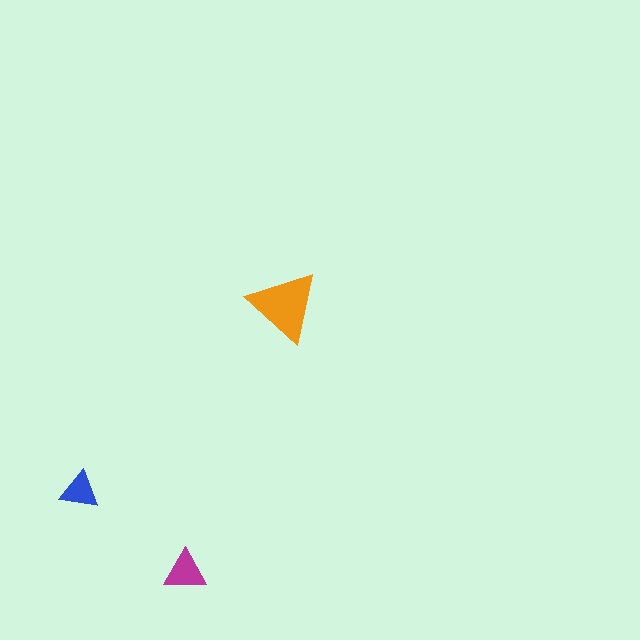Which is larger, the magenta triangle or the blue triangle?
The magenta one.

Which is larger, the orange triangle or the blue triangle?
The orange one.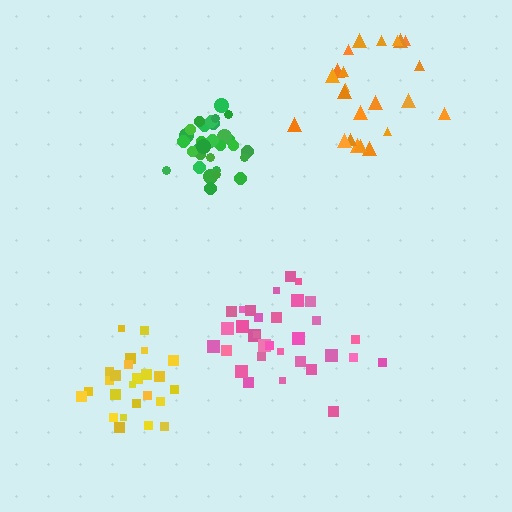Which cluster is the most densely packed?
Green.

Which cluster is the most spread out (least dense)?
Orange.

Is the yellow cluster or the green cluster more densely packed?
Green.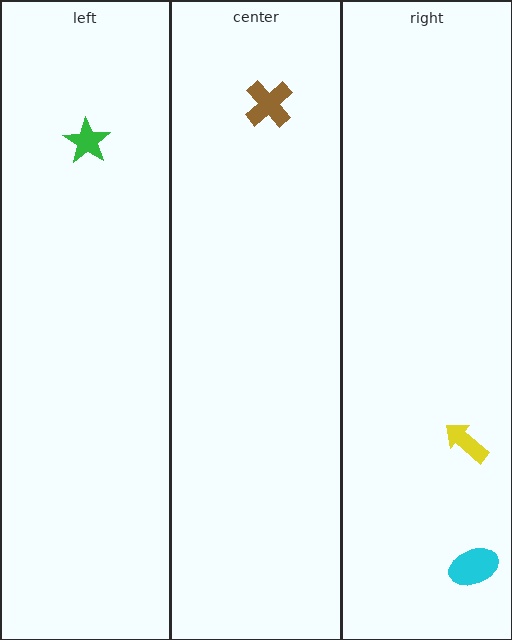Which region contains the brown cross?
The center region.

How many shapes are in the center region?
1.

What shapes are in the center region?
The brown cross.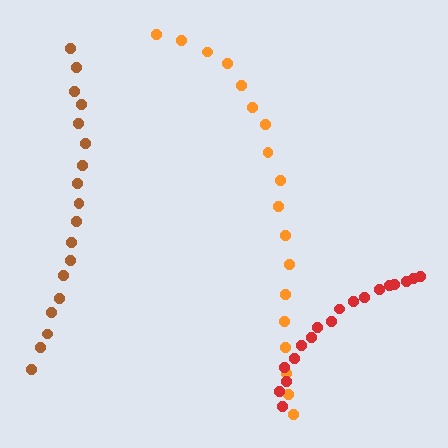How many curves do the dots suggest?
There are 3 distinct paths.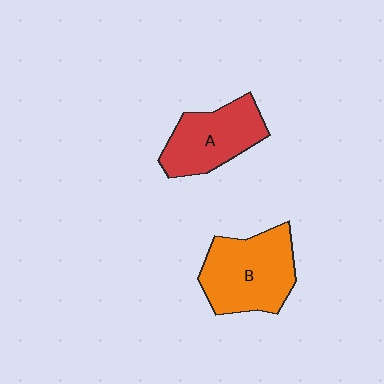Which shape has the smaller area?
Shape A (red).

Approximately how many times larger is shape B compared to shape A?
Approximately 1.2 times.